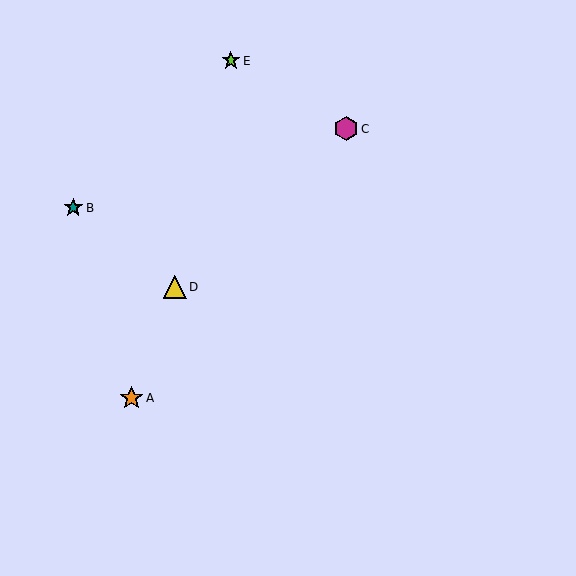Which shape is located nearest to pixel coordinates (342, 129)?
The magenta hexagon (labeled C) at (346, 129) is nearest to that location.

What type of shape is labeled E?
Shape E is a lime star.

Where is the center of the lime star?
The center of the lime star is at (231, 61).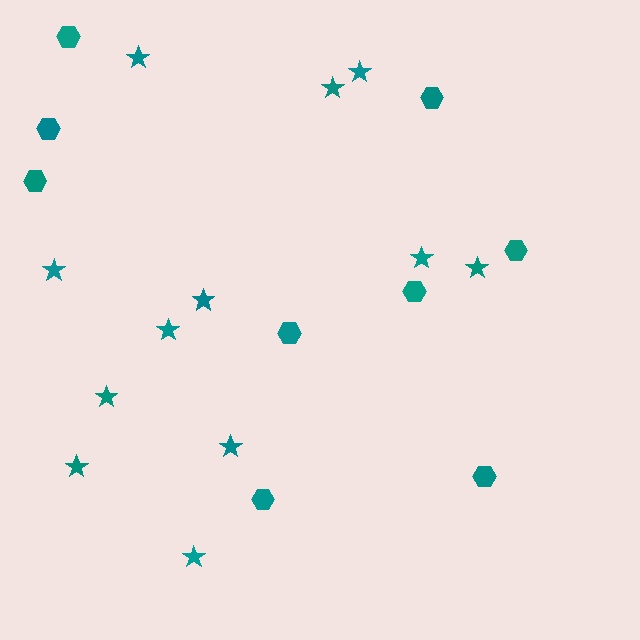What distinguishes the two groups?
There are 2 groups: one group of hexagons (9) and one group of stars (12).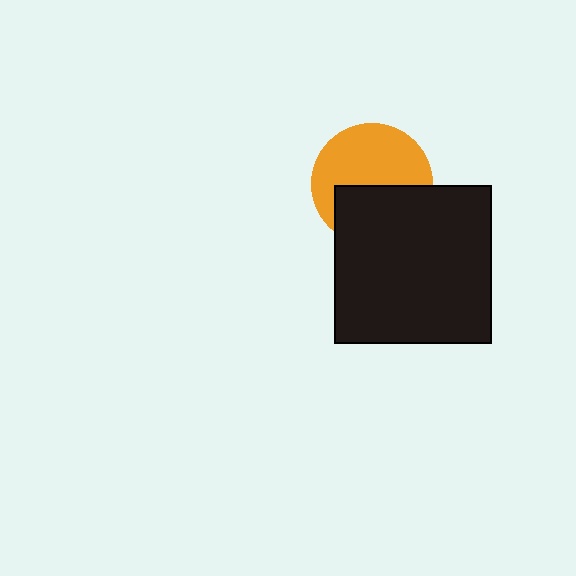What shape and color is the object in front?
The object in front is a black square.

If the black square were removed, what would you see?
You would see the complete orange circle.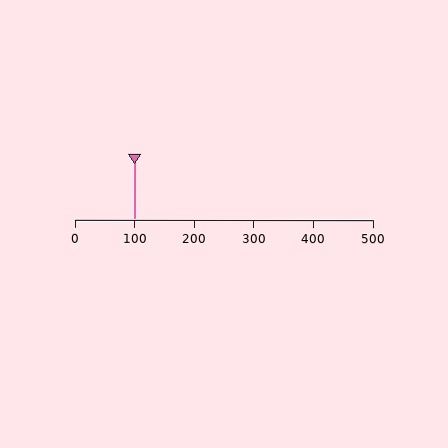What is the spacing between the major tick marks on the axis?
The major ticks are spaced 100 apart.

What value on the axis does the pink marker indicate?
The marker indicates approximately 100.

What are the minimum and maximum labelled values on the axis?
The axis runs from 0 to 500.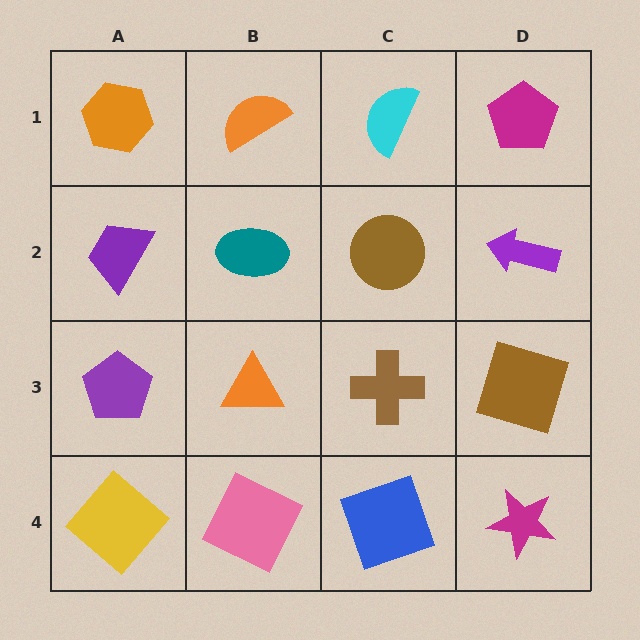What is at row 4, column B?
A pink square.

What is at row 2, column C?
A brown circle.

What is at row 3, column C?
A brown cross.